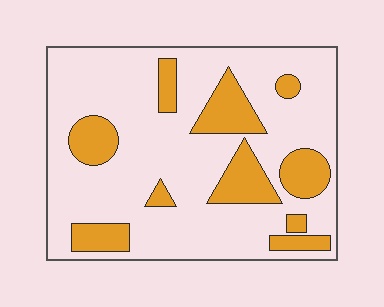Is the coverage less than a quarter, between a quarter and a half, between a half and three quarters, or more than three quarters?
Less than a quarter.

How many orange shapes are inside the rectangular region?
10.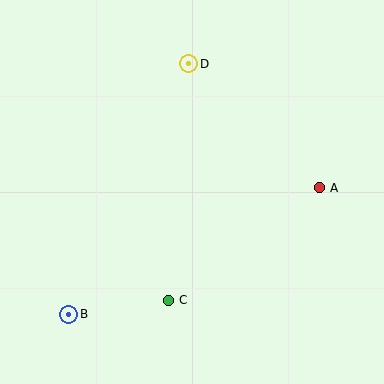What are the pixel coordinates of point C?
Point C is at (168, 300).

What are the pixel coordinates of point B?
Point B is at (69, 314).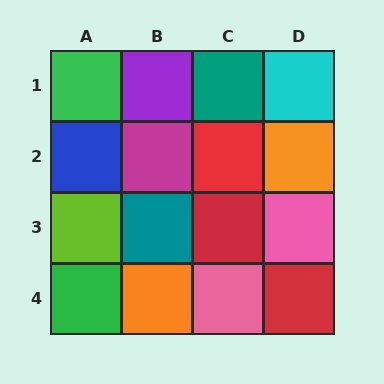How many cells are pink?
2 cells are pink.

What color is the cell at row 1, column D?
Cyan.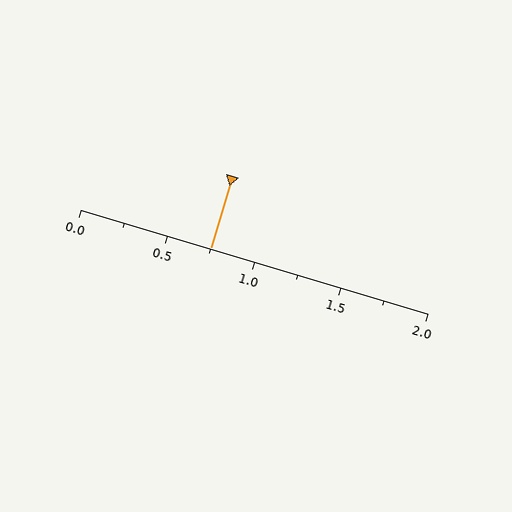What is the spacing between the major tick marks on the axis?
The major ticks are spaced 0.5 apart.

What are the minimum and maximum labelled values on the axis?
The axis runs from 0.0 to 2.0.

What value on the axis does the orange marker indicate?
The marker indicates approximately 0.75.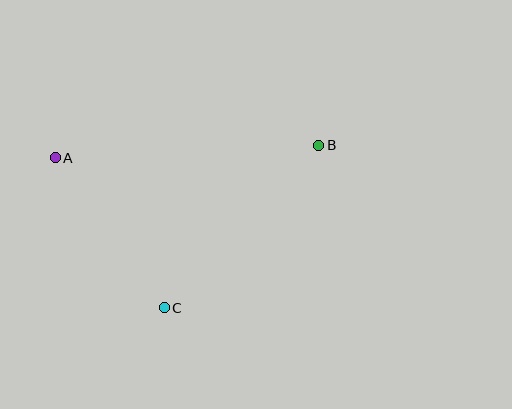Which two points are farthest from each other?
Points A and B are farthest from each other.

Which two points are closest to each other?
Points A and C are closest to each other.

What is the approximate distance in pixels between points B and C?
The distance between B and C is approximately 224 pixels.